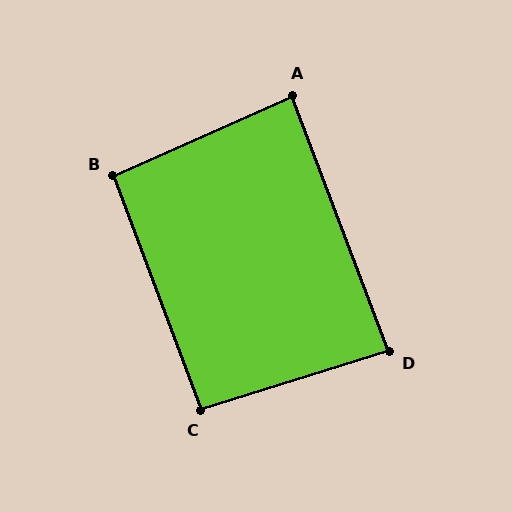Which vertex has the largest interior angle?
B, at approximately 94 degrees.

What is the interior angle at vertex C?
Approximately 93 degrees (approximately right).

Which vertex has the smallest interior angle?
D, at approximately 86 degrees.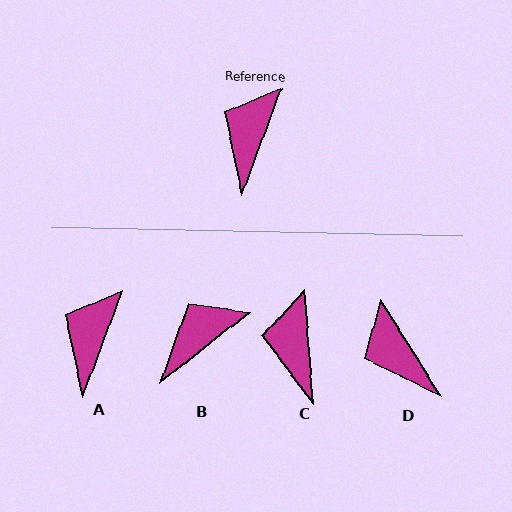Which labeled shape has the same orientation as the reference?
A.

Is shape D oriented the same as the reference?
No, it is off by about 52 degrees.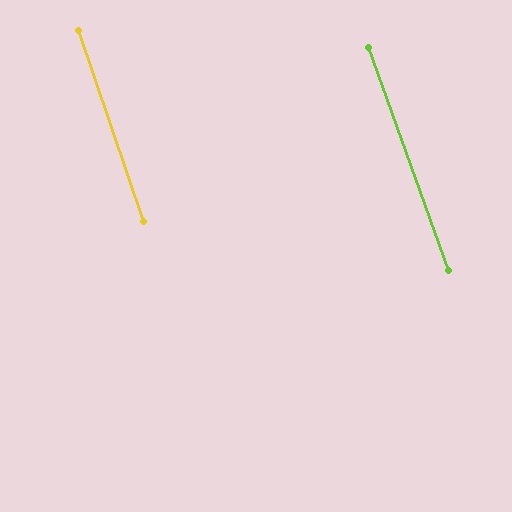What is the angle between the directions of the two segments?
Approximately 1 degree.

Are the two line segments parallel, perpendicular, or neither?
Parallel — their directions differ by only 0.8°.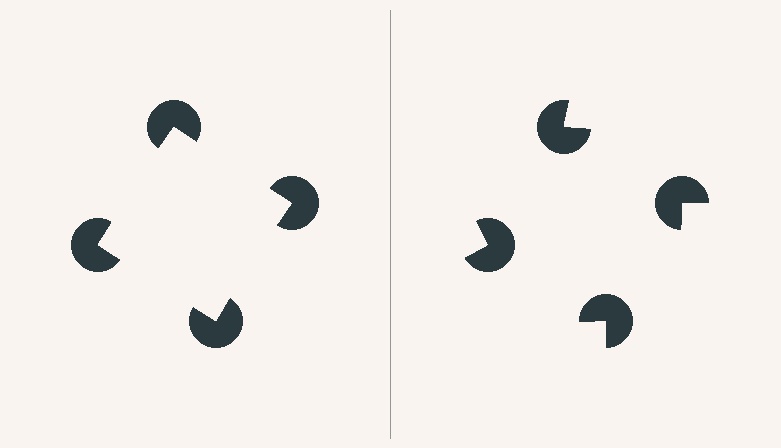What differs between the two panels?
The pac-man discs are positioned identically on both sides; only the wedge orientations differ. On the left they align to a square; on the right they are misaligned.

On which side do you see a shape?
An illusory square appears on the left side. On the right side the wedge cuts are rotated, so no coherent shape forms.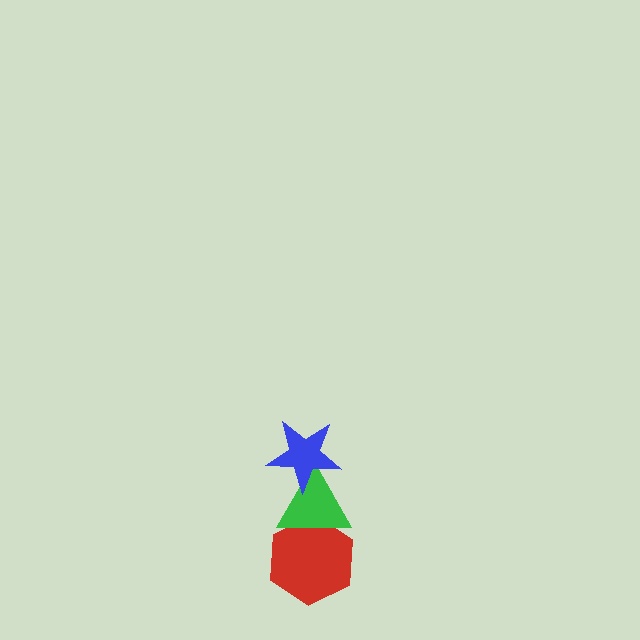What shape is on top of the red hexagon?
The green triangle is on top of the red hexagon.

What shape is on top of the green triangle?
The blue star is on top of the green triangle.